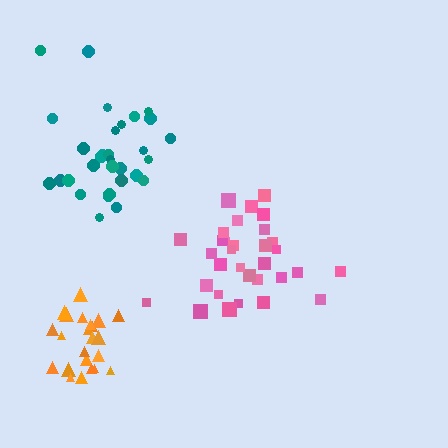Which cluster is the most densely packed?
Orange.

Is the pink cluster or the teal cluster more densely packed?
Pink.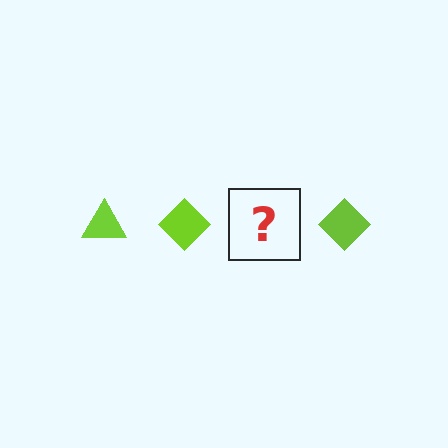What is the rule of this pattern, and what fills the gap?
The rule is that the pattern cycles through triangle, diamond shapes in lime. The gap should be filled with a lime triangle.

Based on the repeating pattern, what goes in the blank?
The blank should be a lime triangle.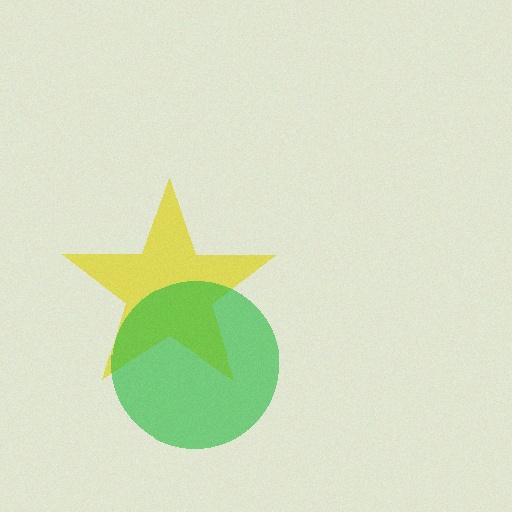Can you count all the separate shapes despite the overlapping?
Yes, there are 2 separate shapes.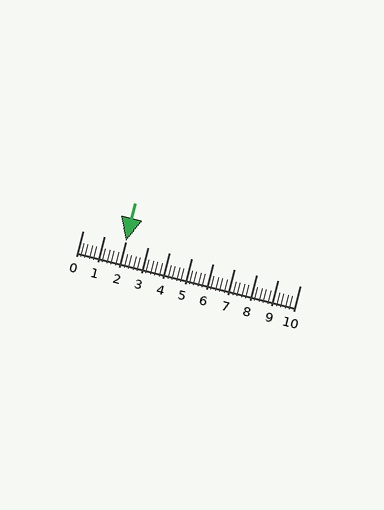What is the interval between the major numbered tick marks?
The major tick marks are spaced 1 units apart.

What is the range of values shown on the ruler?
The ruler shows values from 0 to 10.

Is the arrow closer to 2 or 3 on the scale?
The arrow is closer to 2.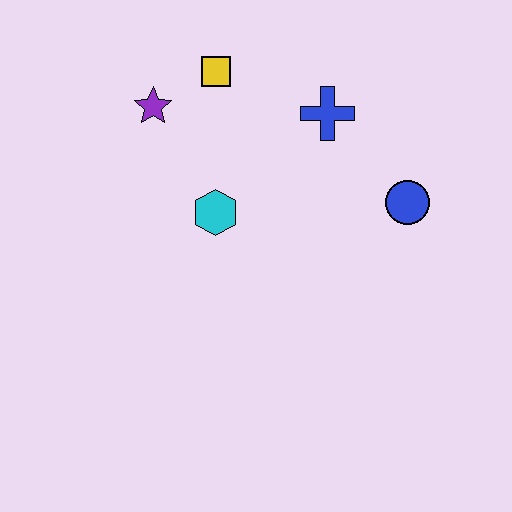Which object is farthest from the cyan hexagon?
The blue circle is farthest from the cyan hexagon.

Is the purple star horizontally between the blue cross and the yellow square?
No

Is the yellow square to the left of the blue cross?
Yes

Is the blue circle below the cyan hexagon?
No